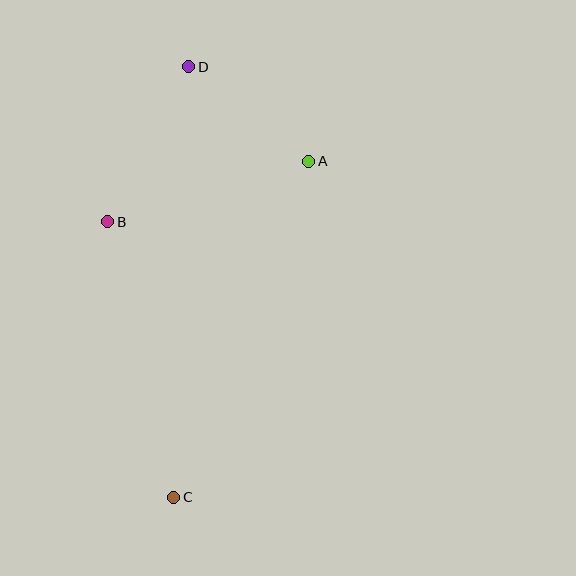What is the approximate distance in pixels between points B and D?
The distance between B and D is approximately 175 pixels.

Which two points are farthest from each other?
Points C and D are farthest from each other.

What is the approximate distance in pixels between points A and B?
The distance between A and B is approximately 210 pixels.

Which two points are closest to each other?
Points A and D are closest to each other.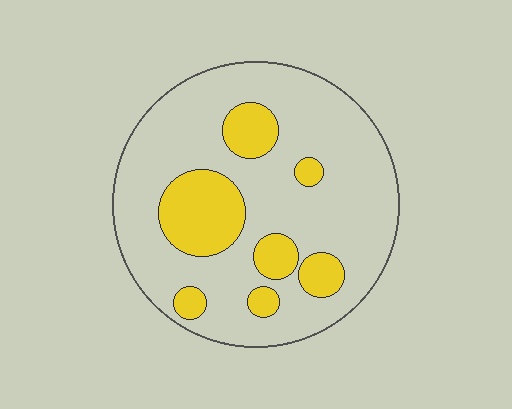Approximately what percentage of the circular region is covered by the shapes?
Approximately 20%.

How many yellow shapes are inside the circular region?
7.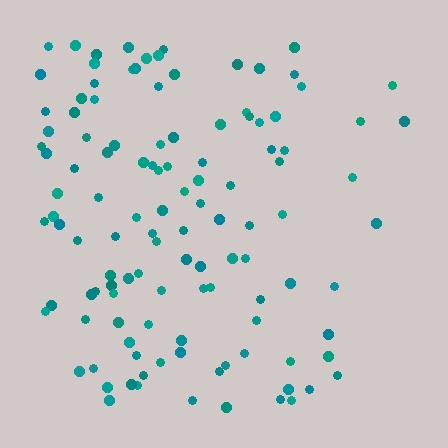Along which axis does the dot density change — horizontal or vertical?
Horizontal.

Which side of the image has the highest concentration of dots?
The left.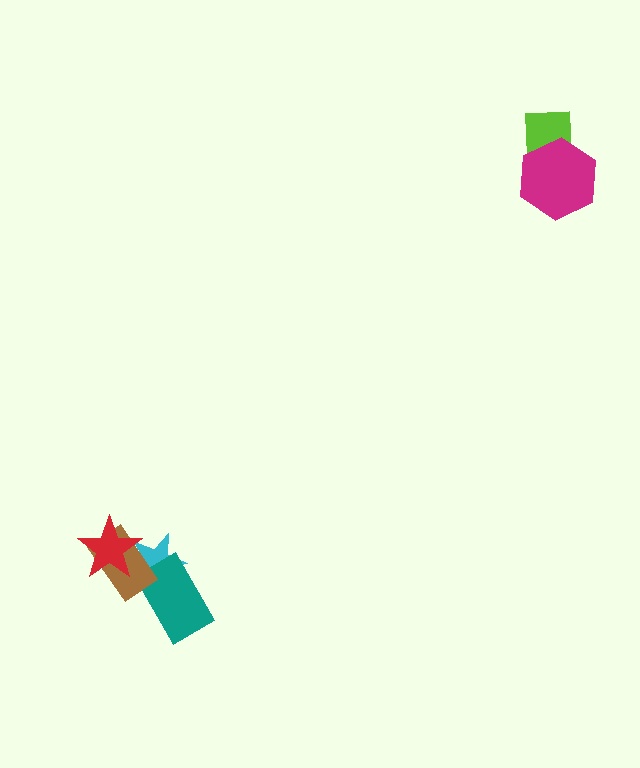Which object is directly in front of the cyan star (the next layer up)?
The teal rectangle is directly in front of the cyan star.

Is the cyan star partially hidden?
Yes, it is partially covered by another shape.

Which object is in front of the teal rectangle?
The brown rectangle is in front of the teal rectangle.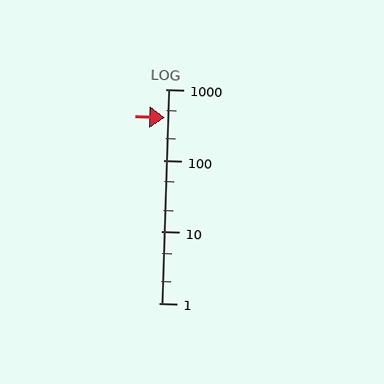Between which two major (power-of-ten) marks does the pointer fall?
The pointer is between 100 and 1000.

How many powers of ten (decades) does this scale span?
The scale spans 3 decades, from 1 to 1000.